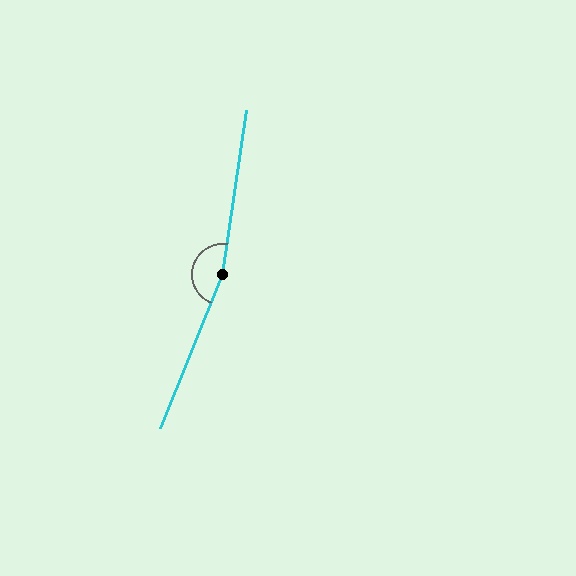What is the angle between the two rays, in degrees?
Approximately 166 degrees.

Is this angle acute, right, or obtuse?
It is obtuse.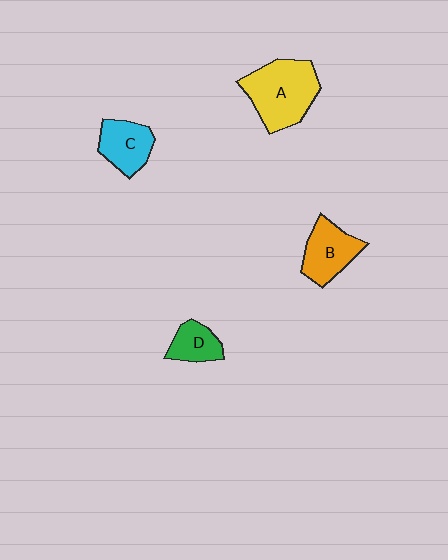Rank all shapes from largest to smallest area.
From largest to smallest: A (yellow), B (orange), C (cyan), D (green).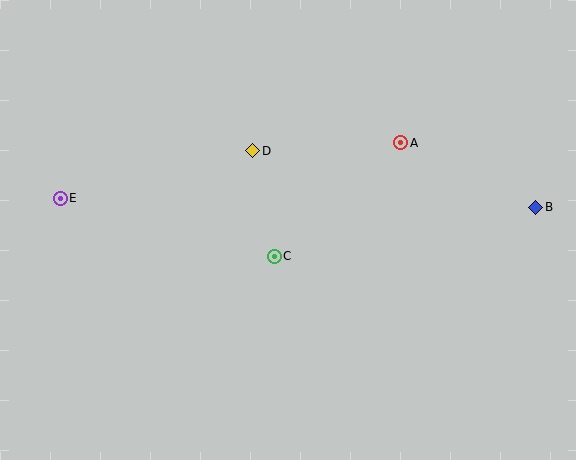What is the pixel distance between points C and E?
The distance between C and E is 222 pixels.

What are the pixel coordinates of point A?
Point A is at (401, 143).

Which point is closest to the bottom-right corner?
Point B is closest to the bottom-right corner.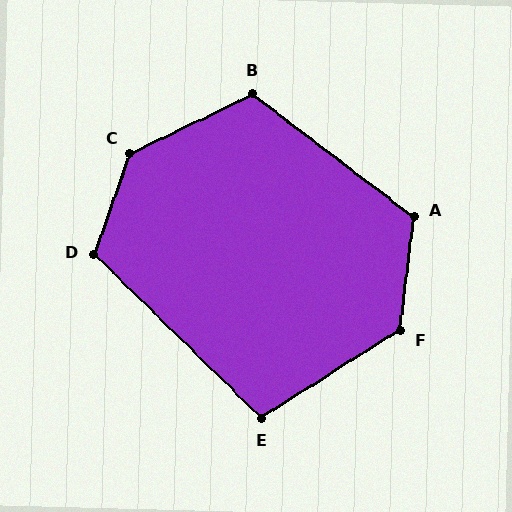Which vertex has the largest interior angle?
C, at approximately 136 degrees.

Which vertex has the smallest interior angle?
E, at approximately 103 degrees.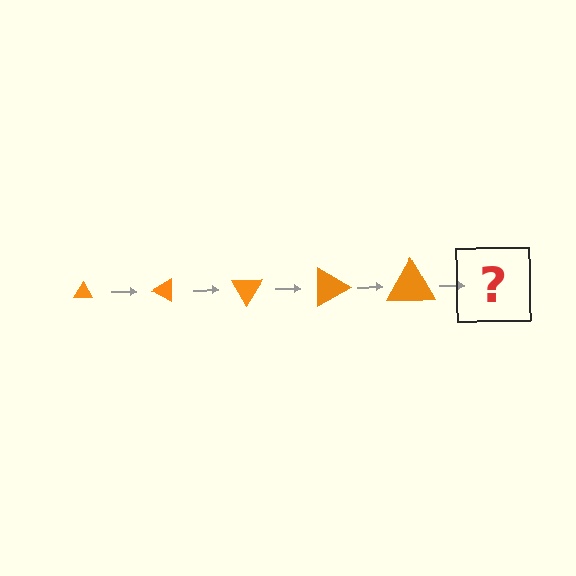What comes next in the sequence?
The next element should be a triangle, larger than the previous one and rotated 150 degrees from the start.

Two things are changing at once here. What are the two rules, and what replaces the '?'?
The two rules are that the triangle grows larger each step and it rotates 30 degrees each step. The '?' should be a triangle, larger than the previous one and rotated 150 degrees from the start.